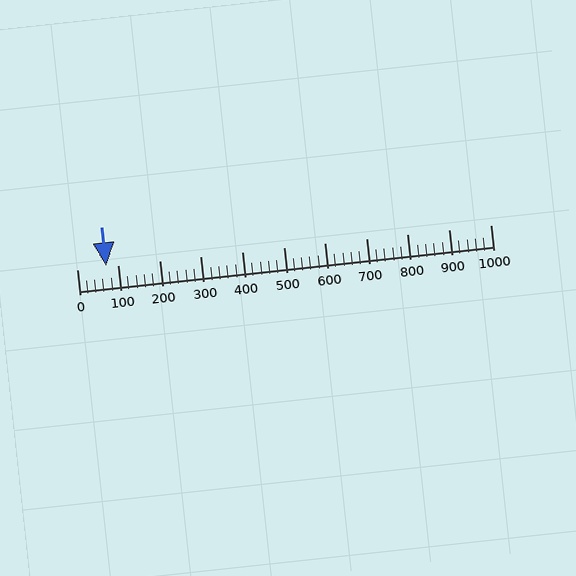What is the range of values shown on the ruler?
The ruler shows values from 0 to 1000.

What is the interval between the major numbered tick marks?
The major tick marks are spaced 100 units apart.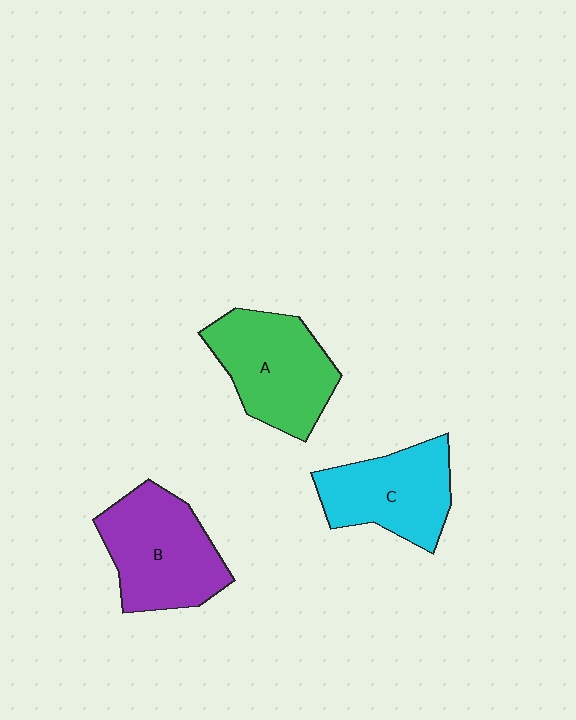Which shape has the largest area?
Shape B (purple).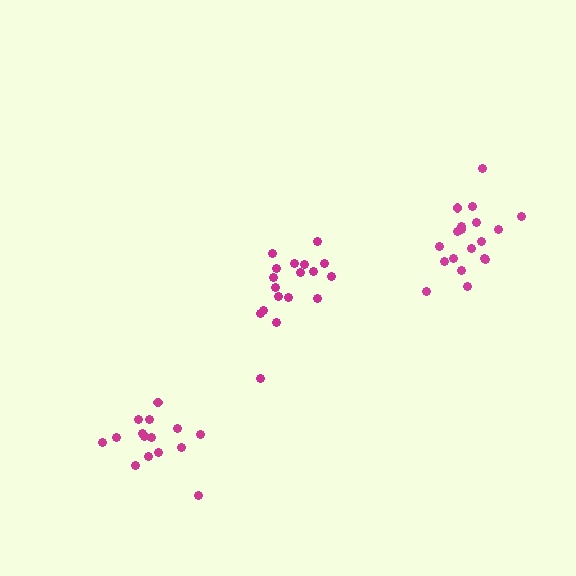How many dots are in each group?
Group 1: 19 dots, Group 2: 18 dots, Group 3: 15 dots (52 total).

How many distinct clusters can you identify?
There are 3 distinct clusters.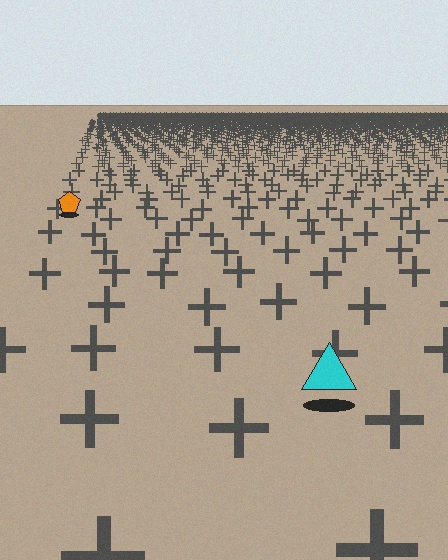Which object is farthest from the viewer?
The orange pentagon is farthest from the viewer. It appears smaller and the ground texture around it is denser.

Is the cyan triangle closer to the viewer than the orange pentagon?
Yes. The cyan triangle is closer — you can tell from the texture gradient: the ground texture is coarser near it.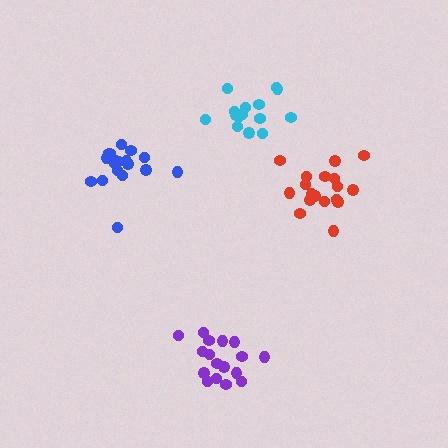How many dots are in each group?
Group 1: 15 dots, Group 2: 18 dots, Group 3: 17 dots, Group 4: 18 dots (68 total).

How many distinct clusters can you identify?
There are 4 distinct clusters.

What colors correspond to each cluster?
The clusters are colored: cyan, blue, purple, red.